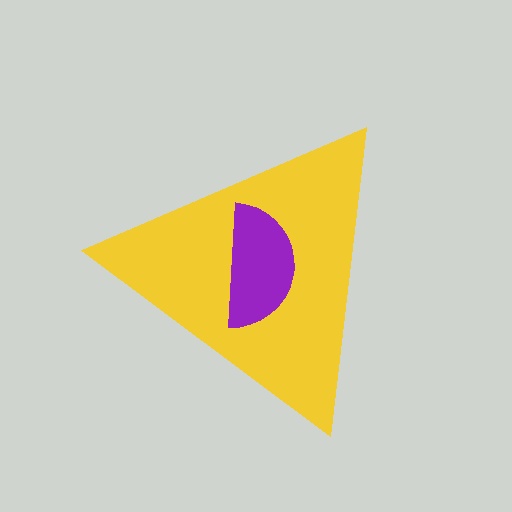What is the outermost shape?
The yellow triangle.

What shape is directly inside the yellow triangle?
The purple semicircle.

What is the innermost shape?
The purple semicircle.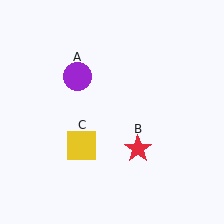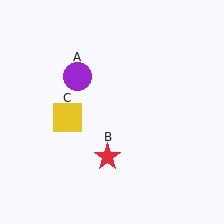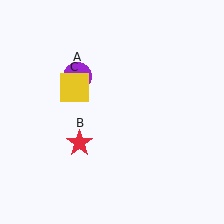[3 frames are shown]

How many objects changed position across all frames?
2 objects changed position: red star (object B), yellow square (object C).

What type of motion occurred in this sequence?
The red star (object B), yellow square (object C) rotated clockwise around the center of the scene.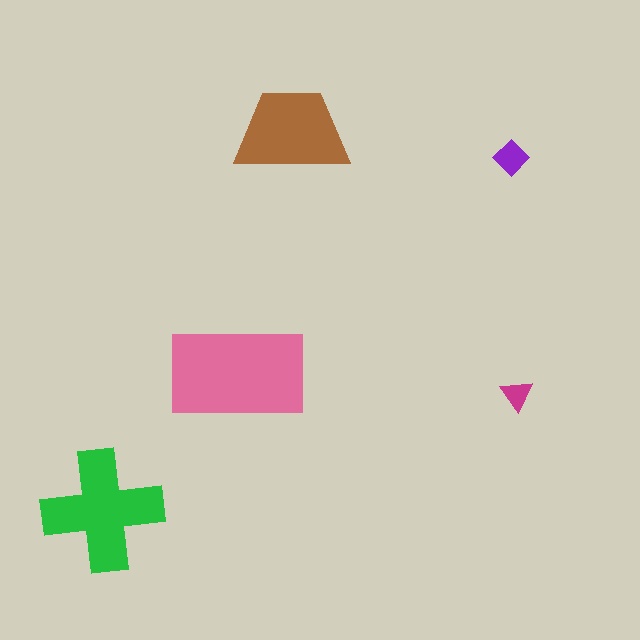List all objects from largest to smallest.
The pink rectangle, the green cross, the brown trapezoid, the purple diamond, the magenta triangle.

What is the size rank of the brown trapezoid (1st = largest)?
3rd.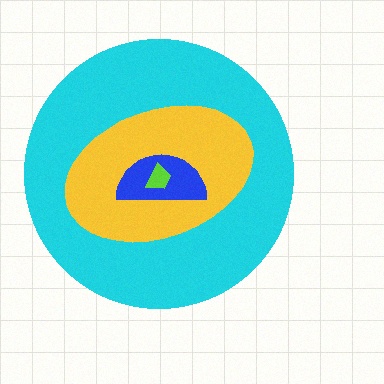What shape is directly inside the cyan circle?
The yellow ellipse.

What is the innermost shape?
The lime trapezoid.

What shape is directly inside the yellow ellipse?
The blue semicircle.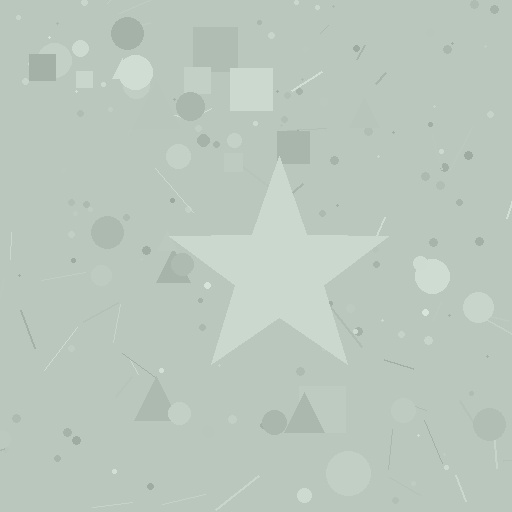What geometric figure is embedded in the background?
A star is embedded in the background.